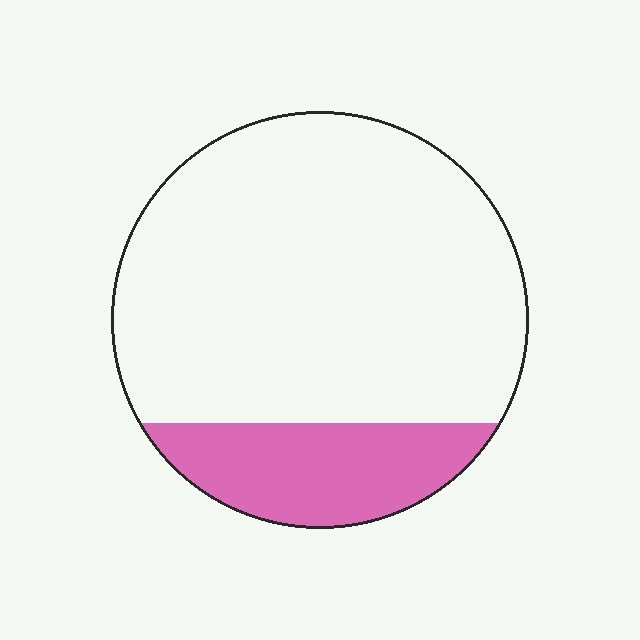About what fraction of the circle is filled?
About one fifth (1/5).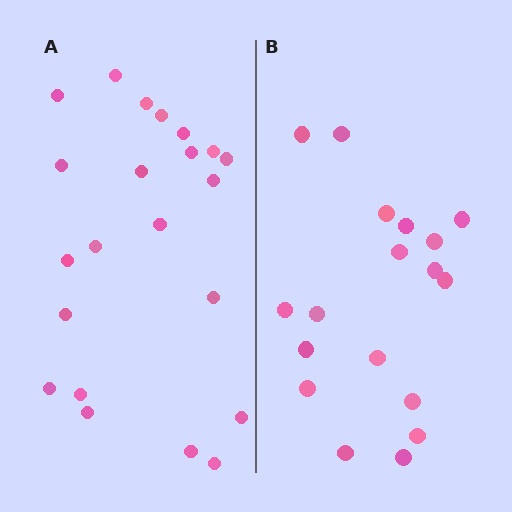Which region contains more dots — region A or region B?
Region A (the left region) has more dots.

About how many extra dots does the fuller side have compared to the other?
Region A has about 4 more dots than region B.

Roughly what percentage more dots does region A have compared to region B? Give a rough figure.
About 20% more.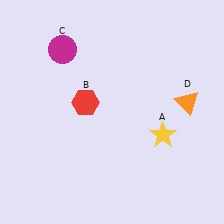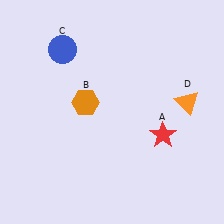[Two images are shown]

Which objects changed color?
A changed from yellow to red. B changed from red to orange. C changed from magenta to blue.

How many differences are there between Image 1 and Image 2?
There are 3 differences between the two images.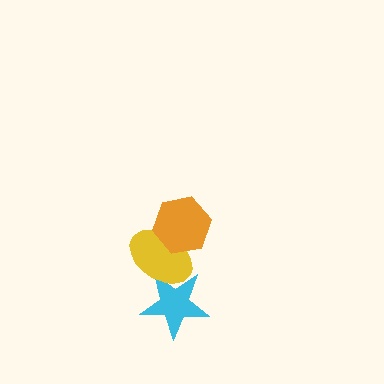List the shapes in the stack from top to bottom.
From top to bottom: the orange hexagon, the yellow ellipse, the cyan star.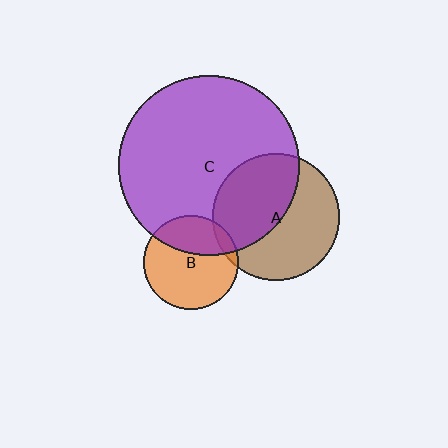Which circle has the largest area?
Circle C (purple).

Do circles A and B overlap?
Yes.